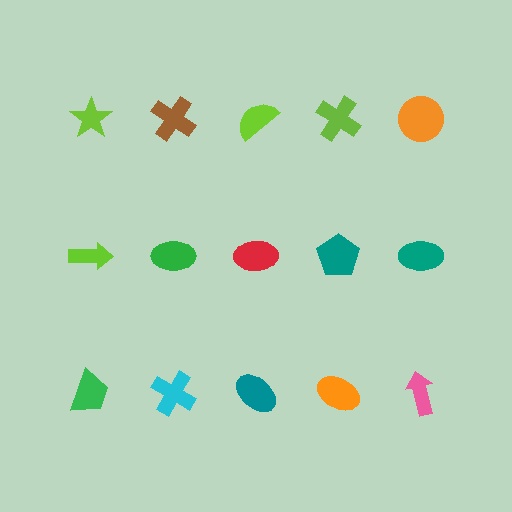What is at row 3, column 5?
A pink arrow.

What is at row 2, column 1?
A lime arrow.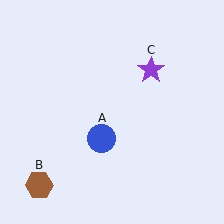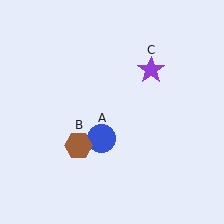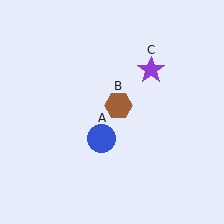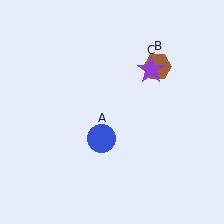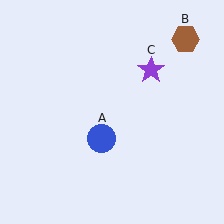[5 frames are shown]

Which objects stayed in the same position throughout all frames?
Blue circle (object A) and purple star (object C) remained stationary.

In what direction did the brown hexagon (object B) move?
The brown hexagon (object B) moved up and to the right.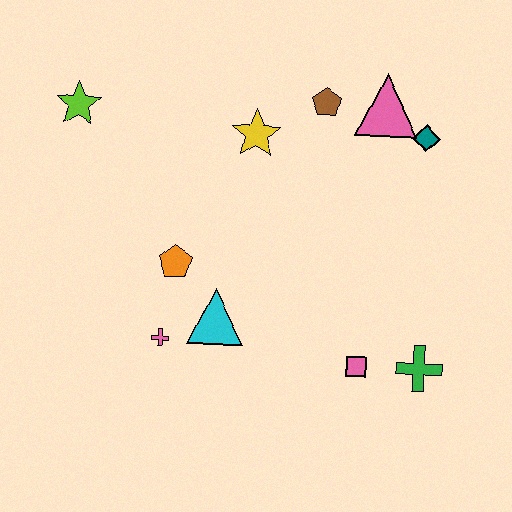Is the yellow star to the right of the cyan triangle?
Yes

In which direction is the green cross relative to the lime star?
The green cross is to the right of the lime star.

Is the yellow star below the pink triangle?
Yes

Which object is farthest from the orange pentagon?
The teal diamond is farthest from the orange pentagon.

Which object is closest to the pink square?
The green cross is closest to the pink square.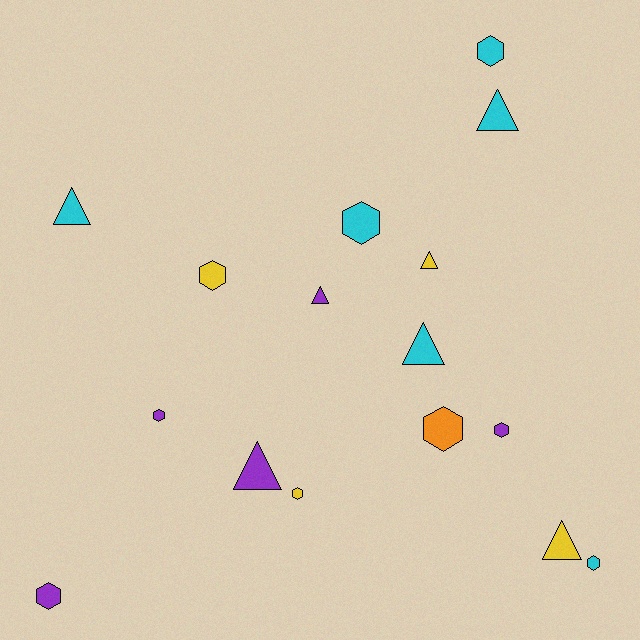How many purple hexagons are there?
There are 3 purple hexagons.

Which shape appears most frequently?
Hexagon, with 9 objects.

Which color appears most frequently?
Cyan, with 6 objects.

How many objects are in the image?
There are 16 objects.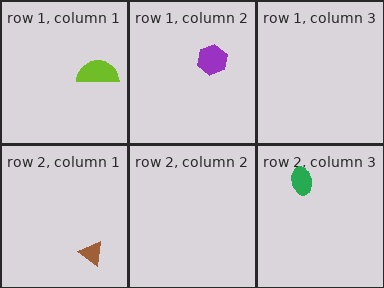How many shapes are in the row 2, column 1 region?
1.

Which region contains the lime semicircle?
The row 1, column 1 region.